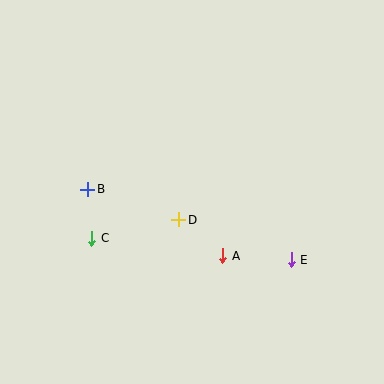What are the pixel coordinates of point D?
Point D is at (179, 220).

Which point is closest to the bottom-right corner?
Point E is closest to the bottom-right corner.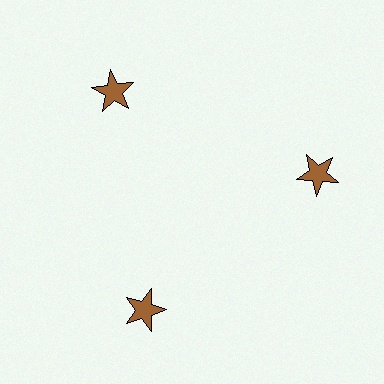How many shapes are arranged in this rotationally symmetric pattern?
There are 3 shapes, arranged in 3 groups of 1.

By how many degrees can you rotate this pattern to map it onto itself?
The pattern maps onto itself every 120 degrees of rotation.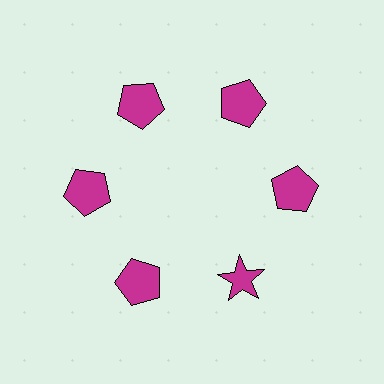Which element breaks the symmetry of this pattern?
The magenta star at roughly the 5 o'clock position breaks the symmetry. All other shapes are magenta pentagons.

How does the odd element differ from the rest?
It has a different shape: star instead of pentagon.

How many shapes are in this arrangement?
There are 6 shapes arranged in a ring pattern.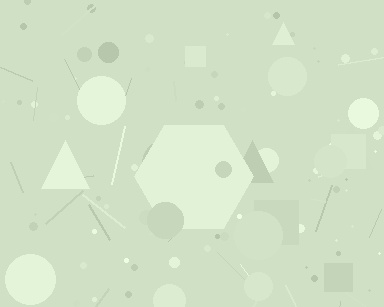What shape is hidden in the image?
A hexagon is hidden in the image.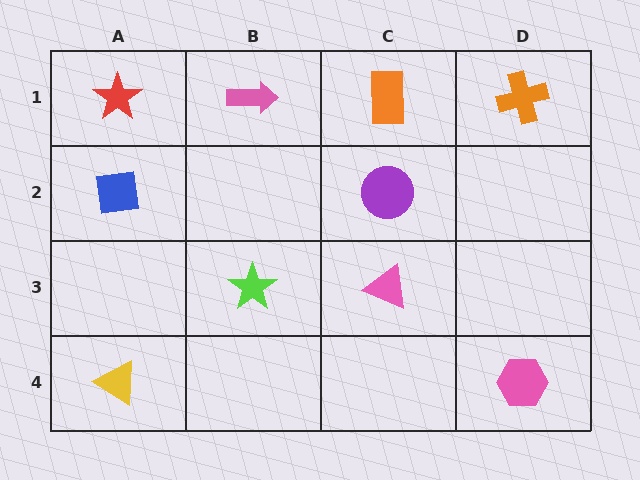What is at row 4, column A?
A yellow triangle.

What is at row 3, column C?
A pink triangle.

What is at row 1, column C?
An orange rectangle.